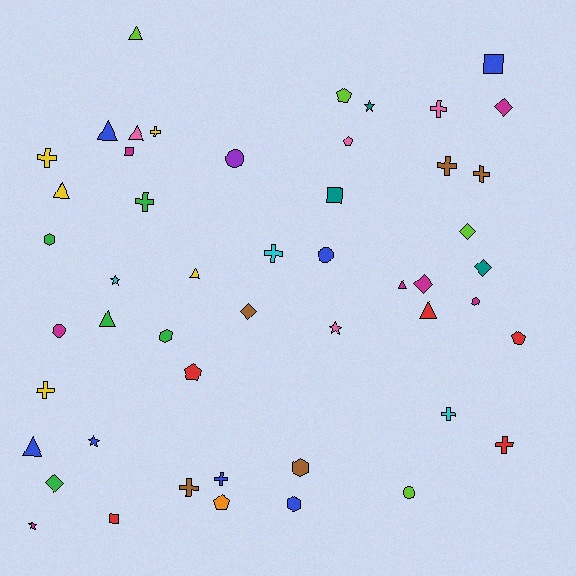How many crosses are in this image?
There are 12 crosses.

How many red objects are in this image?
There are 5 red objects.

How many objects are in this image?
There are 50 objects.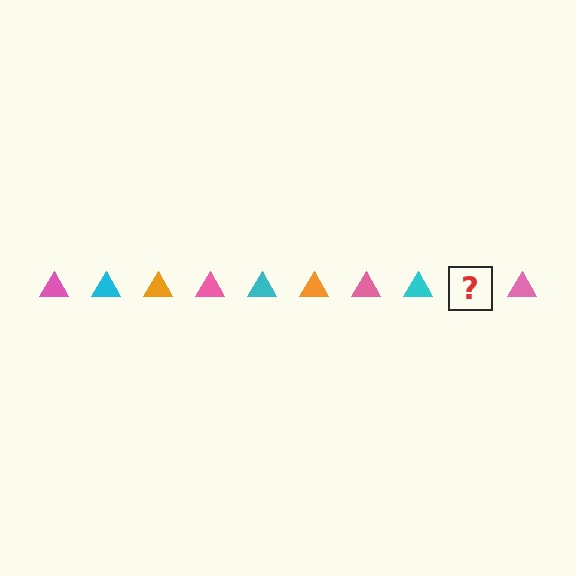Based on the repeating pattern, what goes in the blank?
The blank should be an orange triangle.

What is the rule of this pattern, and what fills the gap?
The rule is that the pattern cycles through pink, cyan, orange triangles. The gap should be filled with an orange triangle.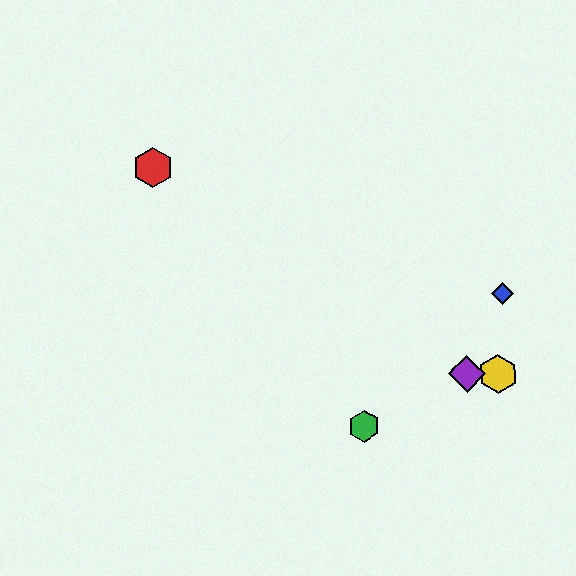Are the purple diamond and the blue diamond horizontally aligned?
No, the purple diamond is at y≈374 and the blue diamond is at y≈293.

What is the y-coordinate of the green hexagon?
The green hexagon is at y≈426.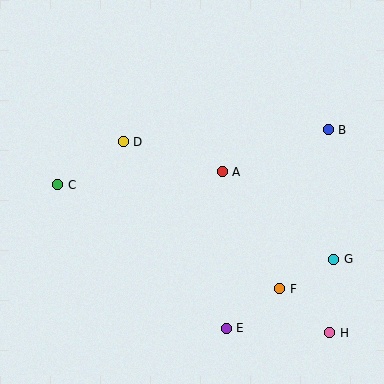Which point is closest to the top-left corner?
Point D is closest to the top-left corner.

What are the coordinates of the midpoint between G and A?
The midpoint between G and A is at (278, 216).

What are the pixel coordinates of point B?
Point B is at (328, 130).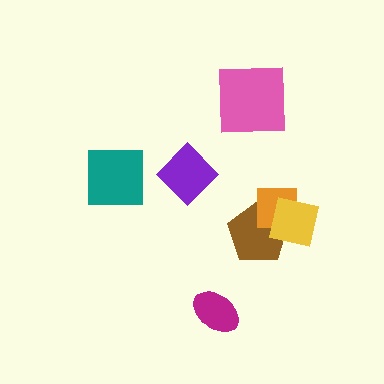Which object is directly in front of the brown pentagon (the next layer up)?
The orange square is directly in front of the brown pentagon.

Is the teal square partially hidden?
No, no other shape covers it.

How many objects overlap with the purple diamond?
0 objects overlap with the purple diamond.